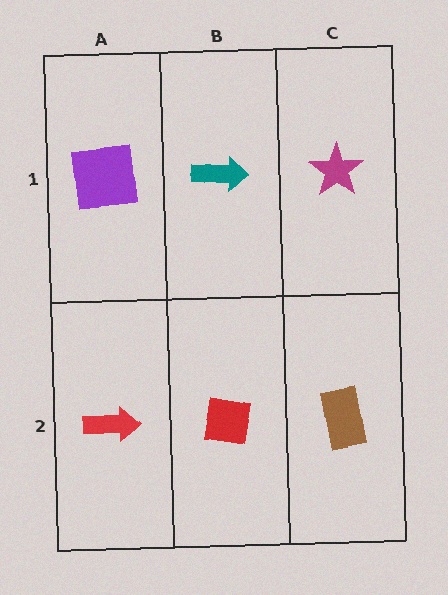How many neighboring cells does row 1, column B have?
3.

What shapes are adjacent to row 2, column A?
A purple square (row 1, column A), a red square (row 2, column B).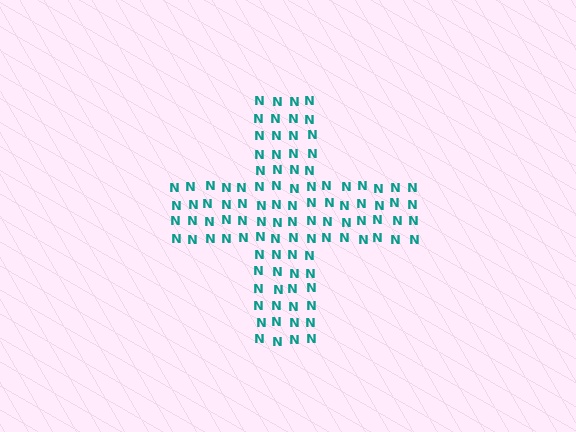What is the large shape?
The large shape is a cross.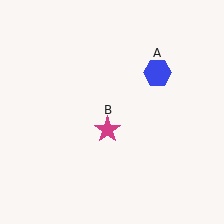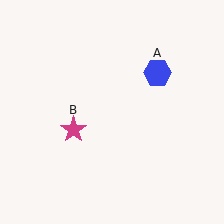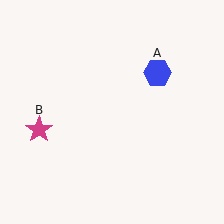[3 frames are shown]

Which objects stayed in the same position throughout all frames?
Blue hexagon (object A) remained stationary.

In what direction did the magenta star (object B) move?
The magenta star (object B) moved left.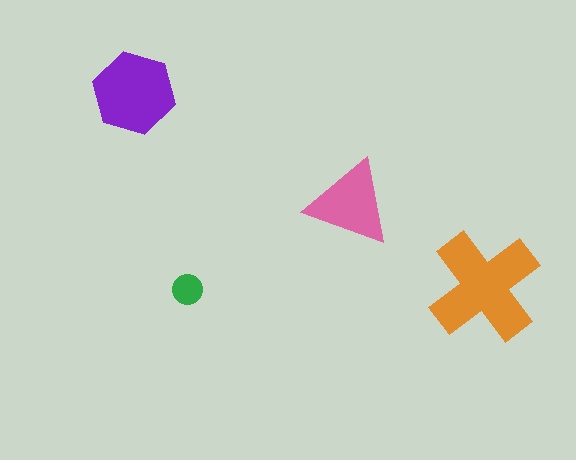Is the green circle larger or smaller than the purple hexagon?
Smaller.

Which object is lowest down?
The green circle is bottommost.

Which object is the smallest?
The green circle.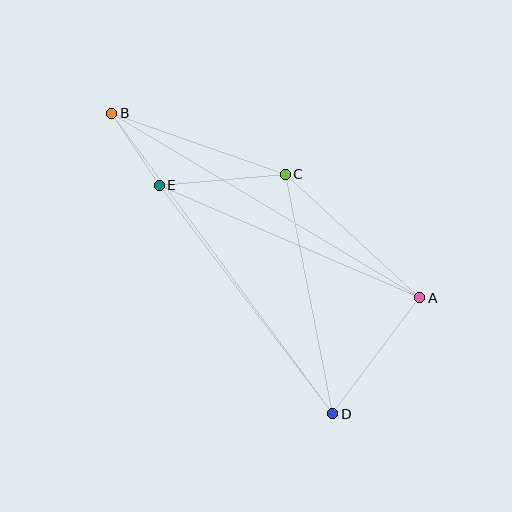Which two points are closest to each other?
Points B and E are closest to each other.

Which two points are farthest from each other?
Points B and D are farthest from each other.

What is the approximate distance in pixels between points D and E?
The distance between D and E is approximately 287 pixels.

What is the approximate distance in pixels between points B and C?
The distance between B and C is approximately 184 pixels.